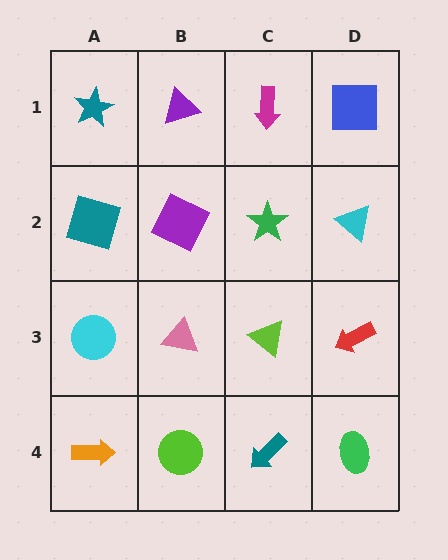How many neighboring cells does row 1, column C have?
3.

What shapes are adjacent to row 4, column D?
A red arrow (row 3, column D), a teal arrow (row 4, column C).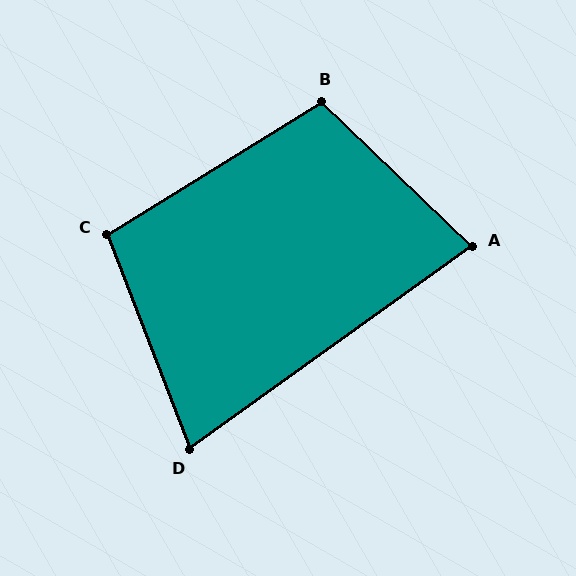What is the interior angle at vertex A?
Approximately 79 degrees (acute).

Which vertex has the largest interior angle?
B, at approximately 105 degrees.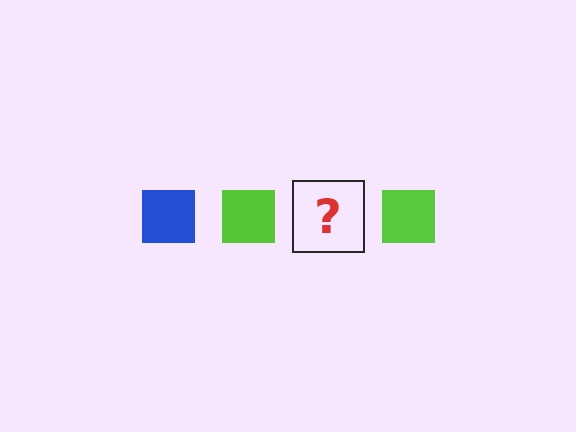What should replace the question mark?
The question mark should be replaced with a blue square.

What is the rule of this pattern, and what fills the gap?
The rule is that the pattern cycles through blue, lime squares. The gap should be filled with a blue square.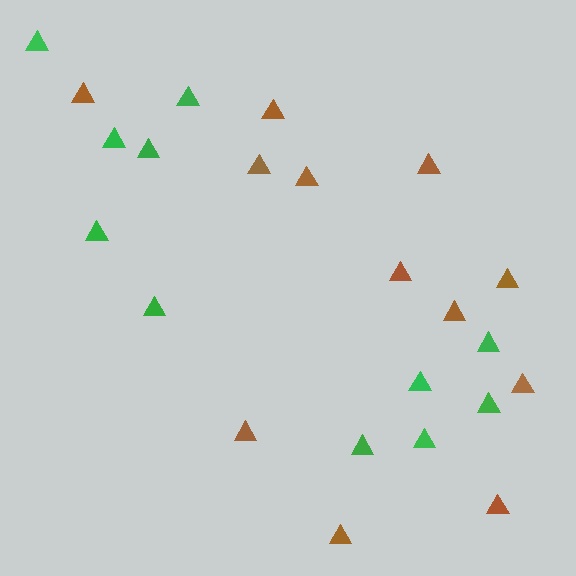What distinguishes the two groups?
There are 2 groups: one group of green triangles (11) and one group of brown triangles (12).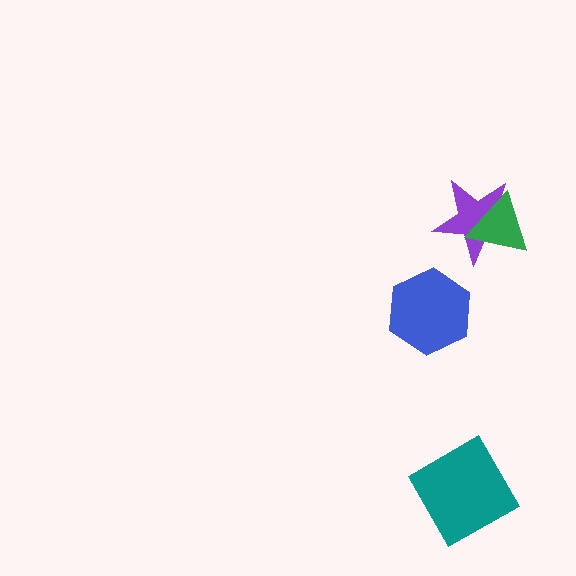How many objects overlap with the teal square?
0 objects overlap with the teal square.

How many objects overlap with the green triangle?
1 object overlaps with the green triangle.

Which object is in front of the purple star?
The green triangle is in front of the purple star.